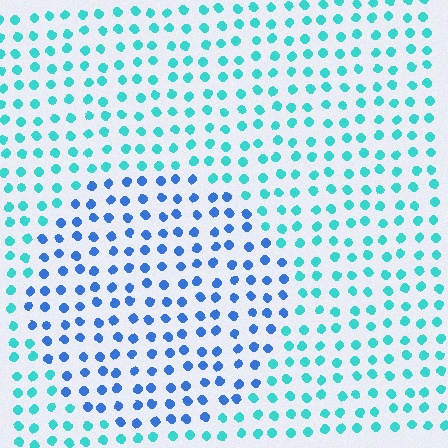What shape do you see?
I see a circle.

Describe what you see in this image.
The image is filled with small cyan elements in a uniform arrangement. A circle-shaped region is visible where the elements are tinted to a slightly different hue, forming a subtle color boundary.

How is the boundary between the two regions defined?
The boundary is defined purely by a slight shift in hue (about 41 degrees). Spacing, size, and orientation are identical on both sides.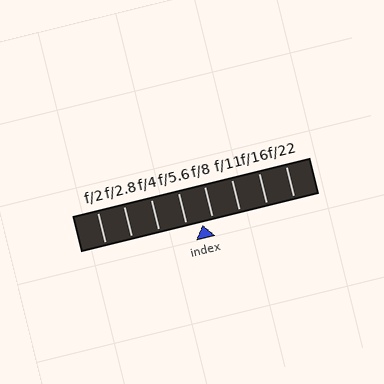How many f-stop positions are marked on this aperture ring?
There are 8 f-stop positions marked.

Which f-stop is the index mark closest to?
The index mark is closest to f/8.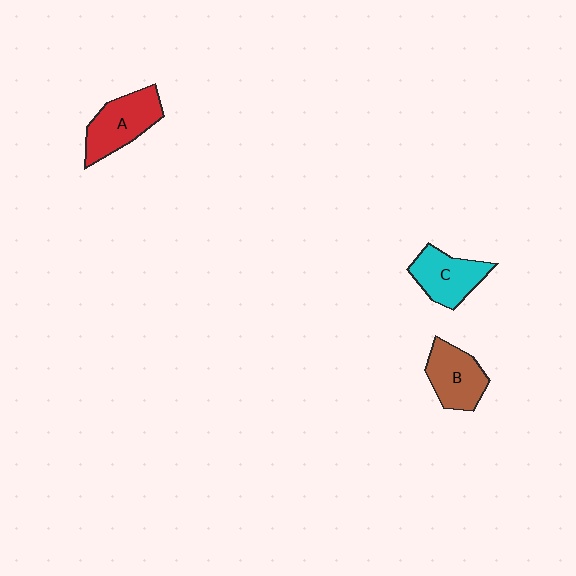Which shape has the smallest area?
Shape B (brown).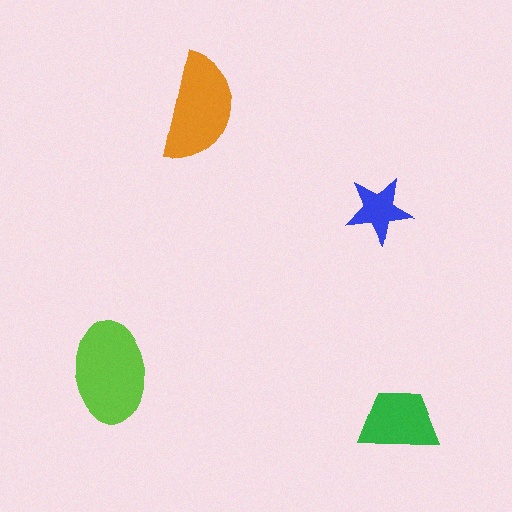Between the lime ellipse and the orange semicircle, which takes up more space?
The lime ellipse.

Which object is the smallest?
The blue star.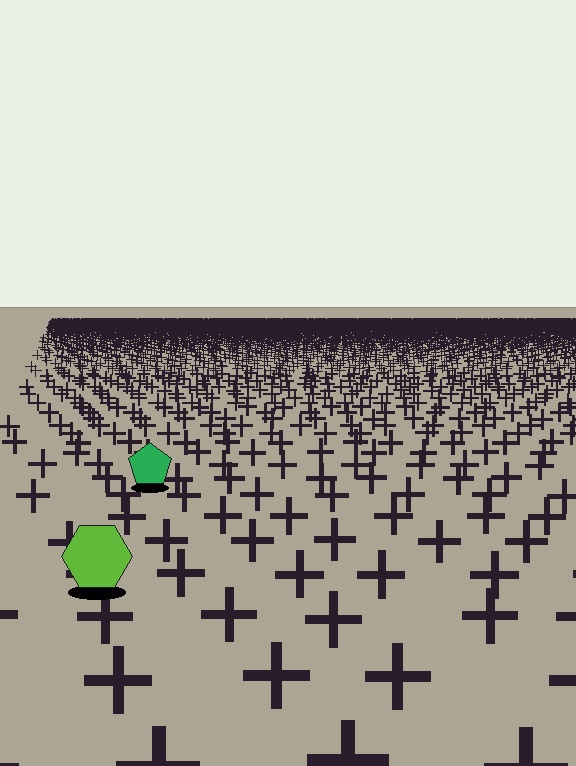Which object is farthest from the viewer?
The green pentagon is farthest from the viewer. It appears smaller and the ground texture around it is denser.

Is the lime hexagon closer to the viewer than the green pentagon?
Yes. The lime hexagon is closer — you can tell from the texture gradient: the ground texture is coarser near it.